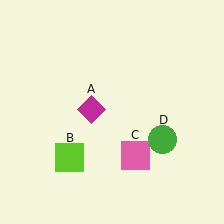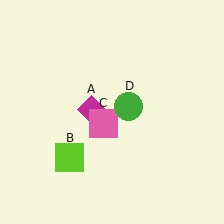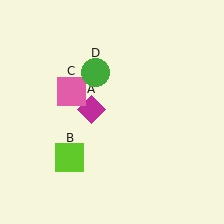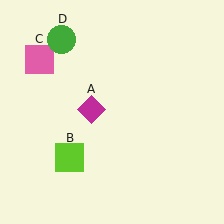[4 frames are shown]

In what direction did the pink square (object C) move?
The pink square (object C) moved up and to the left.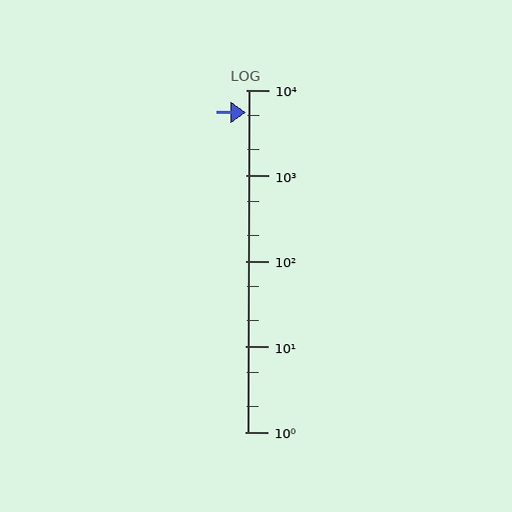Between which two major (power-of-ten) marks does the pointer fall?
The pointer is between 1000 and 10000.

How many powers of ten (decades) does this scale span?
The scale spans 4 decades, from 1 to 10000.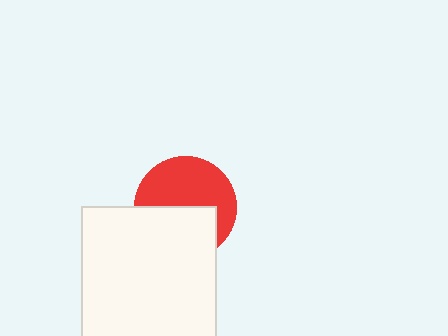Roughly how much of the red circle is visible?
About half of it is visible (roughly 55%).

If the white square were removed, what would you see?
You would see the complete red circle.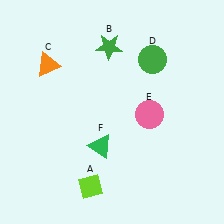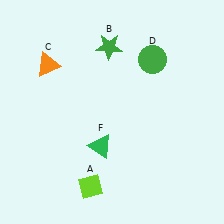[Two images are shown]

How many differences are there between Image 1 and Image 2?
There is 1 difference between the two images.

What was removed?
The pink circle (E) was removed in Image 2.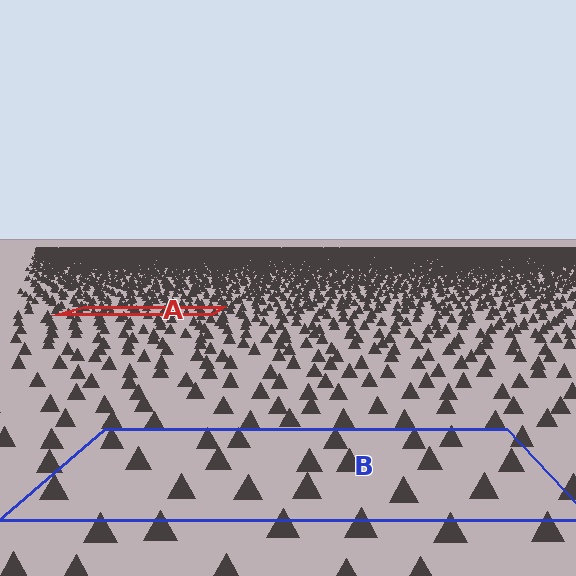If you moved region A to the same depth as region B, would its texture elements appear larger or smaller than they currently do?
They would appear larger. At a closer depth, the same texture elements are projected at a bigger on-screen size.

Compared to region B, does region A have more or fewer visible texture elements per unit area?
Region A has more texture elements per unit area — they are packed more densely because it is farther away.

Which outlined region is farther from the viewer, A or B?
Region A is farther from the viewer — the texture elements inside it appear smaller and more densely packed.